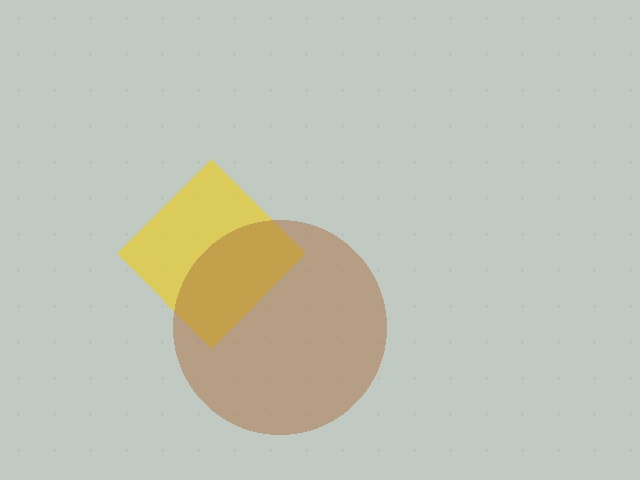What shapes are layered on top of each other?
The layered shapes are: a yellow diamond, a brown circle.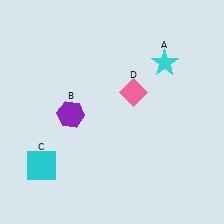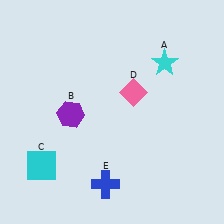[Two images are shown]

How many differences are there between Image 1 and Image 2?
There is 1 difference between the two images.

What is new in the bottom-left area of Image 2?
A blue cross (E) was added in the bottom-left area of Image 2.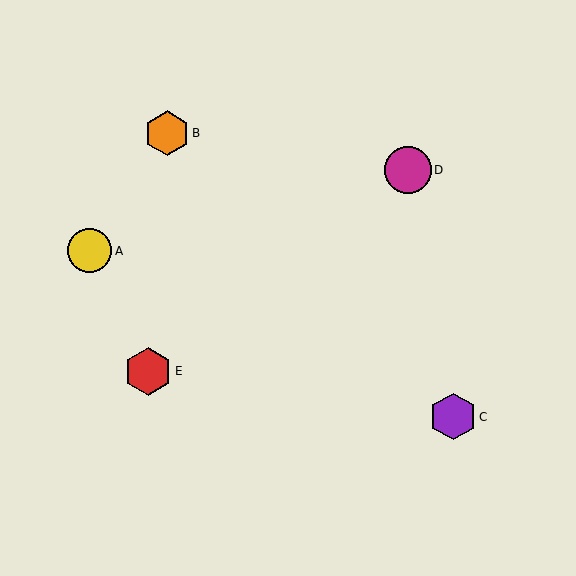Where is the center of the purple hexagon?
The center of the purple hexagon is at (453, 417).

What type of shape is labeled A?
Shape A is a yellow circle.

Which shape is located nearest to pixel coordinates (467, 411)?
The purple hexagon (labeled C) at (453, 417) is nearest to that location.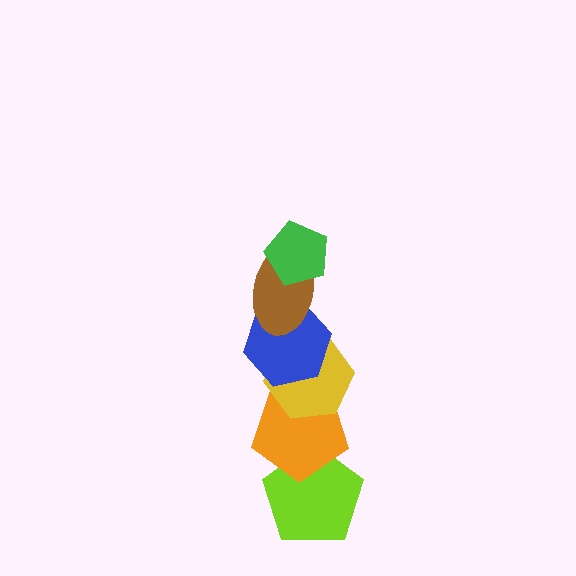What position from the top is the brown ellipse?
The brown ellipse is 2nd from the top.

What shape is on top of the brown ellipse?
The green pentagon is on top of the brown ellipse.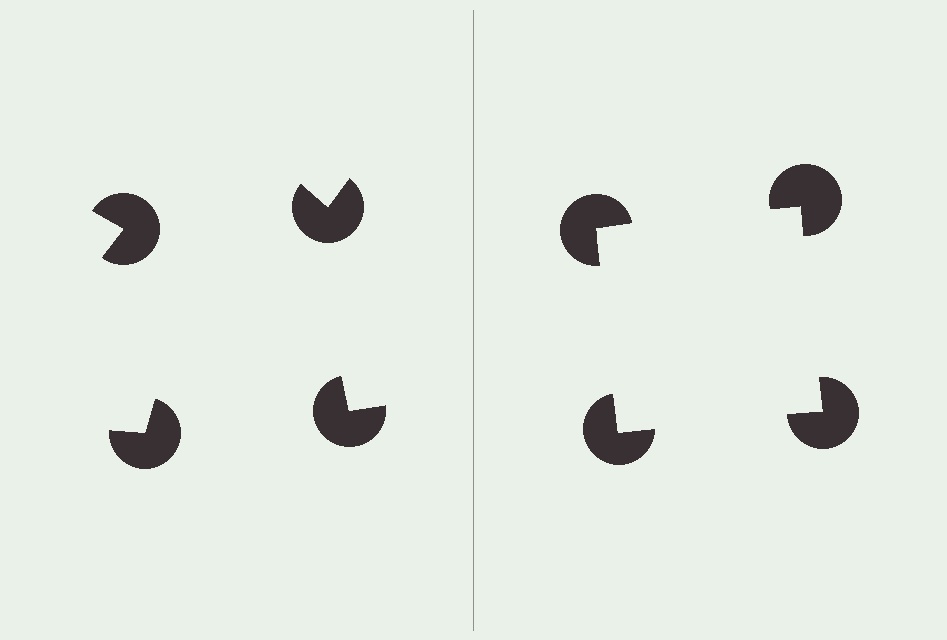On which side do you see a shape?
An illusory square appears on the right side. On the left side the wedge cuts are rotated, so no coherent shape forms.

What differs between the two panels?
The pac-man discs are positioned identically on both sides; only the wedge orientations differ. On the right they align to a square; on the left they are misaligned.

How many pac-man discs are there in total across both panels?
8 — 4 on each side.